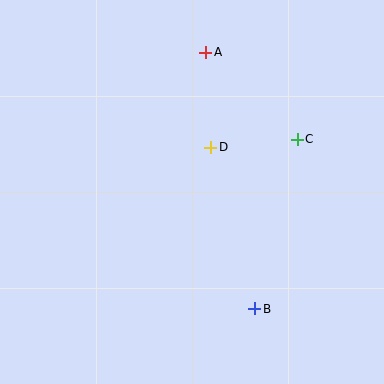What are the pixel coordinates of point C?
Point C is at (297, 139).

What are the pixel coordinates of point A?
Point A is at (206, 52).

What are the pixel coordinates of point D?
Point D is at (211, 147).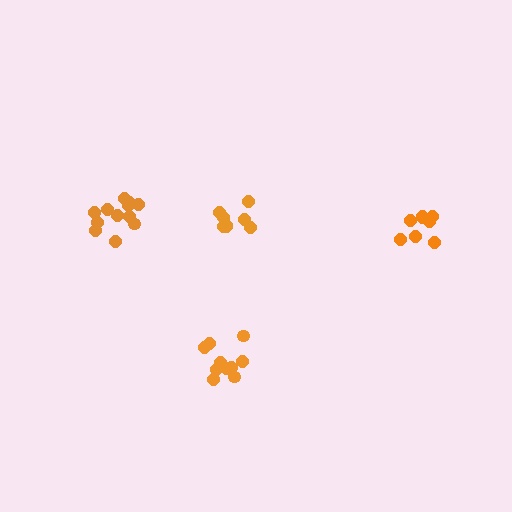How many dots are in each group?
Group 1: 8 dots, Group 2: 12 dots, Group 3: 10 dots, Group 4: 8 dots (38 total).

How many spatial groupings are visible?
There are 4 spatial groupings.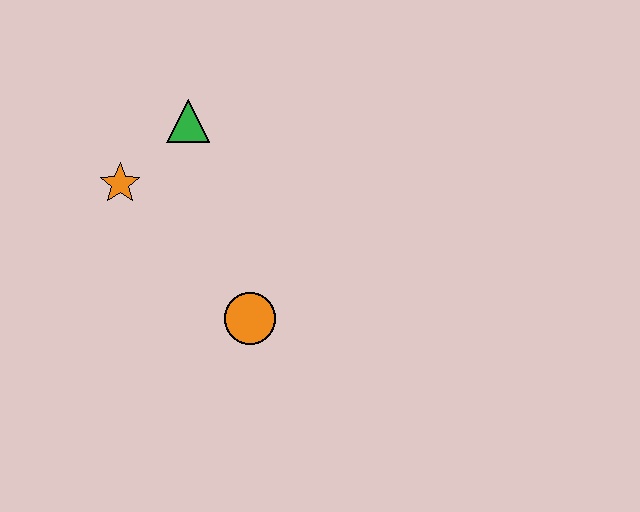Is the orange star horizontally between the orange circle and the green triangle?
No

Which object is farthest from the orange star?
The orange circle is farthest from the orange star.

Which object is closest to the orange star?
The green triangle is closest to the orange star.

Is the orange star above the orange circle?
Yes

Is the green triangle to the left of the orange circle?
Yes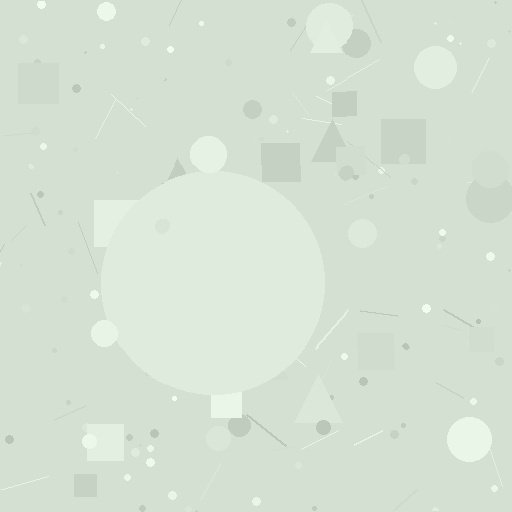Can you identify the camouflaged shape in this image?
The camouflaged shape is a circle.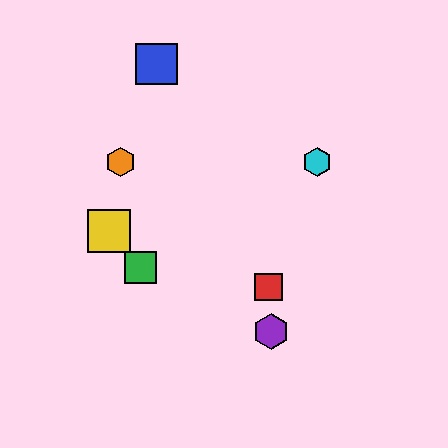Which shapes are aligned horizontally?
The orange hexagon, the cyan hexagon are aligned horizontally.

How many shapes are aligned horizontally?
2 shapes (the orange hexagon, the cyan hexagon) are aligned horizontally.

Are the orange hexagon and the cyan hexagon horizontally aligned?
Yes, both are at y≈162.